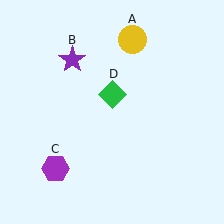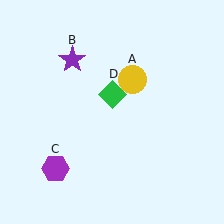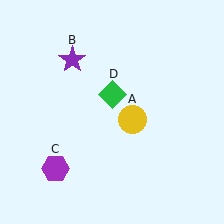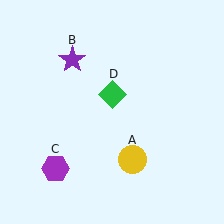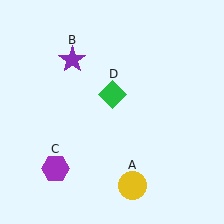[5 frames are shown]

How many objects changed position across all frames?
1 object changed position: yellow circle (object A).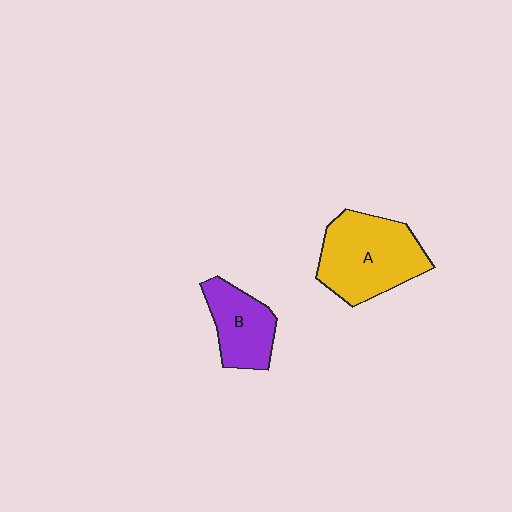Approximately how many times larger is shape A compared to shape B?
Approximately 1.6 times.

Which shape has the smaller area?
Shape B (purple).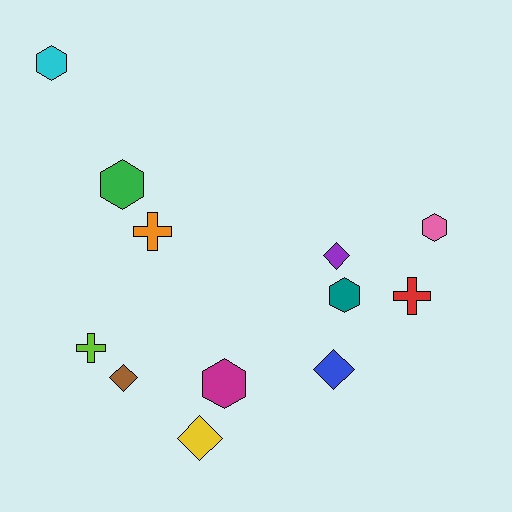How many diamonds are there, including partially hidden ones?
There are 4 diamonds.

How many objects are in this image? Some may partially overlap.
There are 12 objects.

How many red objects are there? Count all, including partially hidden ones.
There is 1 red object.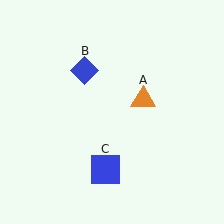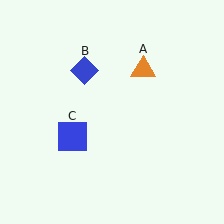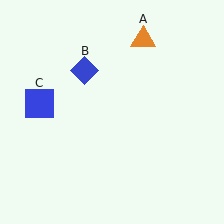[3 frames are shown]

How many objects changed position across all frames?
2 objects changed position: orange triangle (object A), blue square (object C).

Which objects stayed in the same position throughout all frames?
Blue diamond (object B) remained stationary.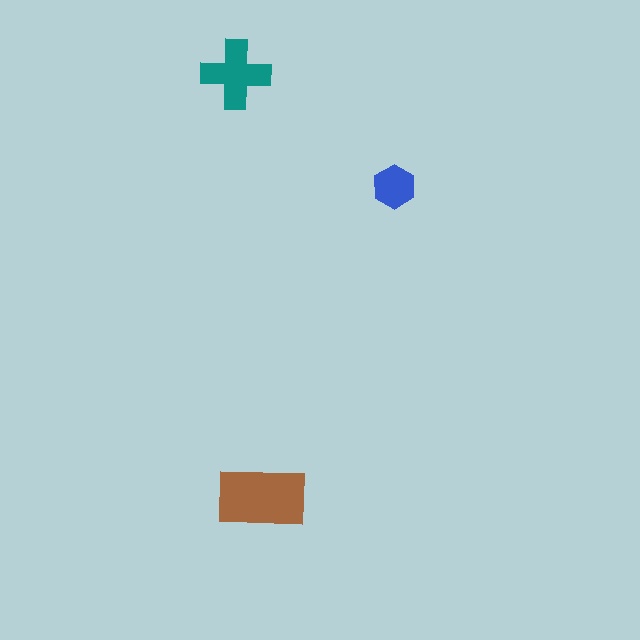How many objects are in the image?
There are 3 objects in the image.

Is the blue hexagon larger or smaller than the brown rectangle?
Smaller.